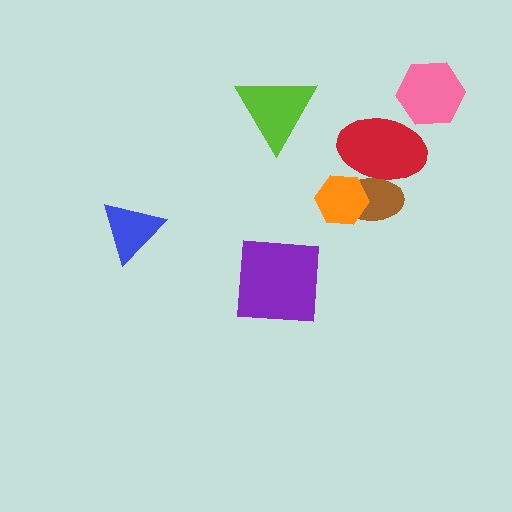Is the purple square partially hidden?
No, no other shape covers it.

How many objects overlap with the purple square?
0 objects overlap with the purple square.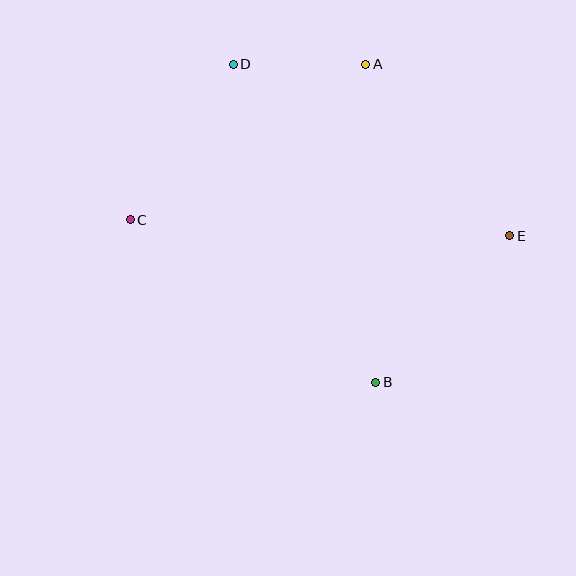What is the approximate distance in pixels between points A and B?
The distance between A and B is approximately 318 pixels.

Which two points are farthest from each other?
Points C and E are farthest from each other.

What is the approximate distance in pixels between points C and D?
The distance between C and D is approximately 187 pixels.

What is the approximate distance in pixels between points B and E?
The distance between B and E is approximately 199 pixels.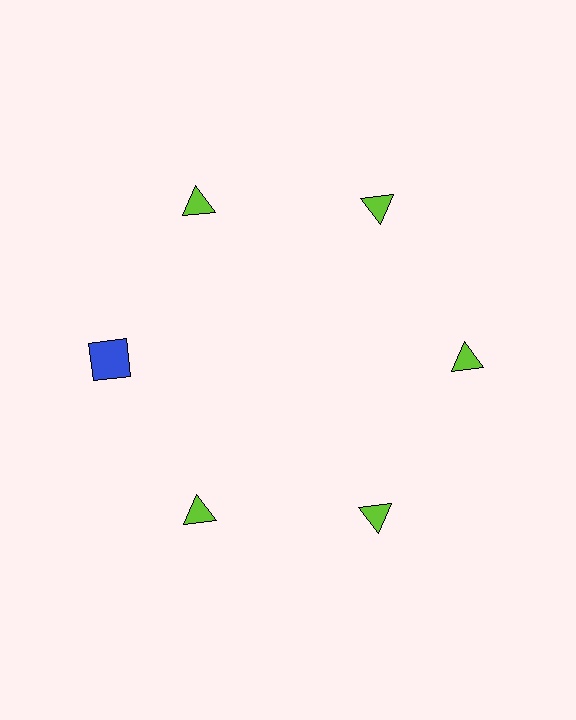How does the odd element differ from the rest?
It differs in both color (blue instead of lime) and shape (square instead of triangle).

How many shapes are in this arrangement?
There are 6 shapes arranged in a ring pattern.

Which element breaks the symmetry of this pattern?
The blue square at roughly the 9 o'clock position breaks the symmetry. All other shapes are lime triangles.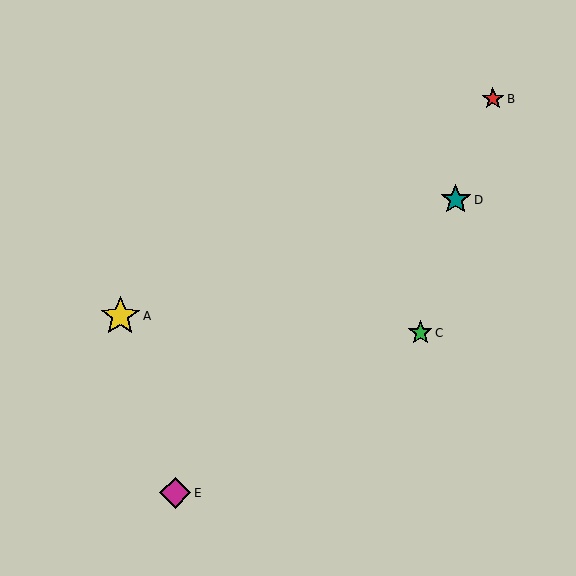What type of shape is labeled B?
Shape B is a red star.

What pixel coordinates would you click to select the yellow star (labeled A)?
Click at (120, 316) to select the yellow star A.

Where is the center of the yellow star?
The center of the yellow star is at (120, 316).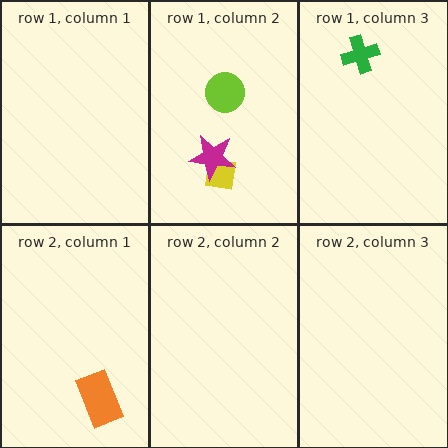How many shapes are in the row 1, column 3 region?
1.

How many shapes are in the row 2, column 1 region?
1.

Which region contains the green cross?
The row 1, column 3 region.